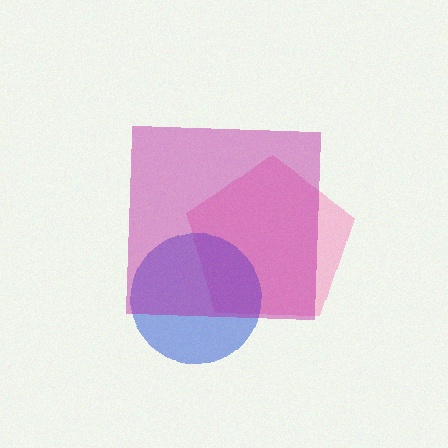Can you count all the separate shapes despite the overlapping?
Yes, there are 3 separate shapes.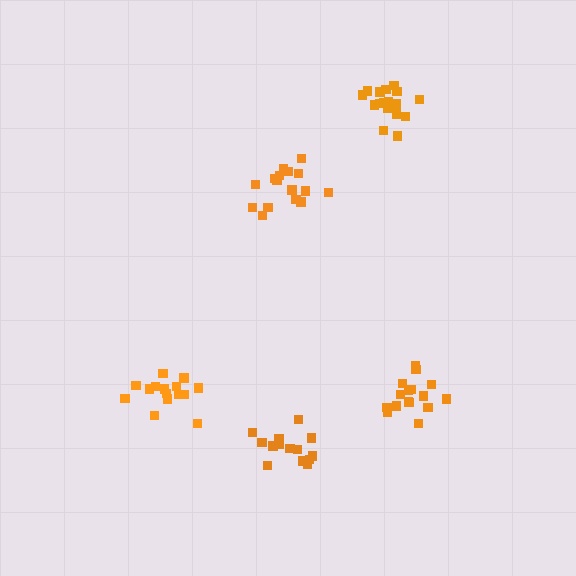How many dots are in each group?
Group 1: 16 dots, Group 2: 14 dots, Group 3: 16 dots, Group 4: 16 dots, Group 5: 19 dots (81 total).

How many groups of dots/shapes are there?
There are 5 groups.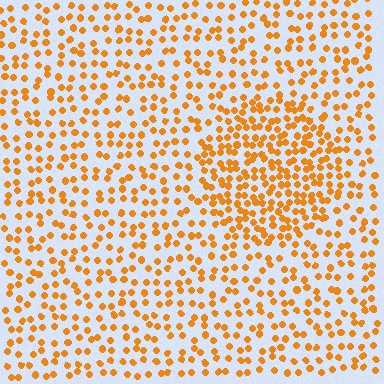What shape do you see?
I see a circle.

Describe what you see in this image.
The image contains small orange elements arranged at two different densities. A circle-shaped region is visible where the elements are more densely packed than the surrounding area.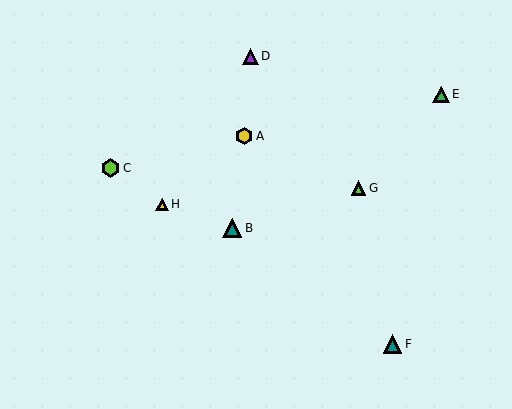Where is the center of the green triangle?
The center of the green triangle is at (441, 94).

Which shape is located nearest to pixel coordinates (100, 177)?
The lime hexagon (labeled C) at (111, 168) is nearest to that location.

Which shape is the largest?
The teal triangle (labeled B) is the largest.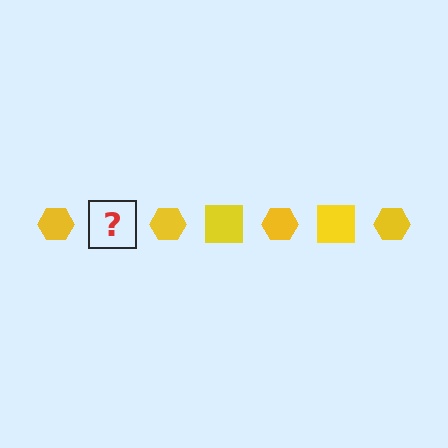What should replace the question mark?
The question mark should be replaced with a yellow square.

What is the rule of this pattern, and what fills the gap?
The rule is that the pattern cycles through hexagon, square shapes in yellow. The gap should be filled with a yellow square.